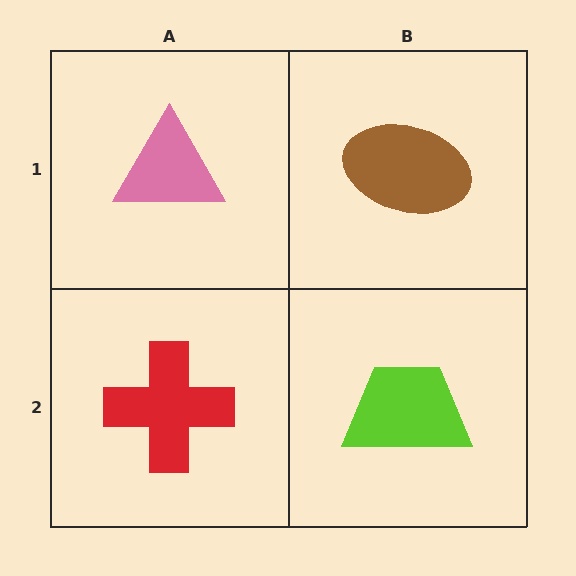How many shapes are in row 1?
2 shapes.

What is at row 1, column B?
A brown ellipse.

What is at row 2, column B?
A lime trapezoid.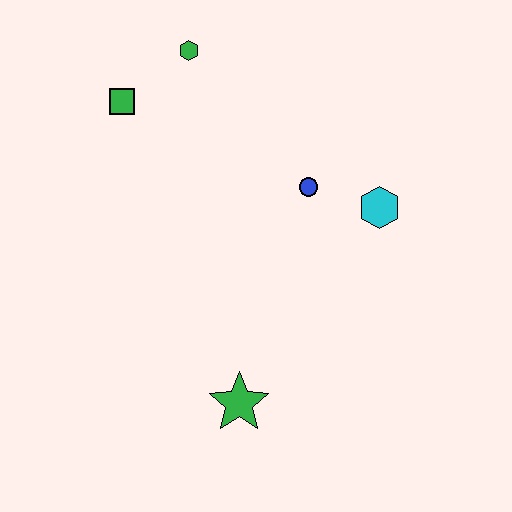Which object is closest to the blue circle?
The cyan hexagon is closest to the blue circle.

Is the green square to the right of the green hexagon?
No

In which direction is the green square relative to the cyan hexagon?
The green square is to the left of the cyan hexagon.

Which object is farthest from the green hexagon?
The green star is farthest from the green hexagon.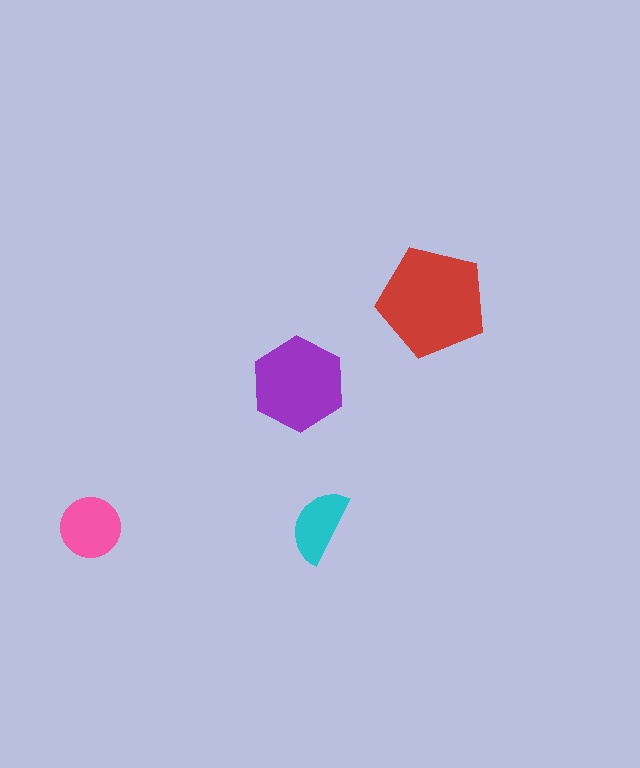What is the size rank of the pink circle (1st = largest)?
3rd.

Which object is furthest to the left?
The pink circle is leftmost.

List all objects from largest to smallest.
The red pentagon, the purple hexagon, the pink circle, the cyan semicircle.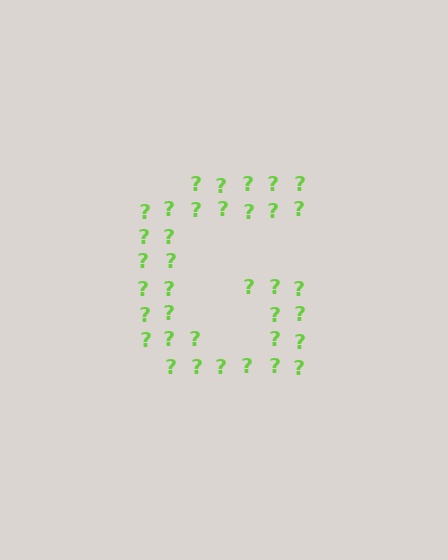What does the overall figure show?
The overall figure shows the letter G.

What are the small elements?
The small elements are question marks.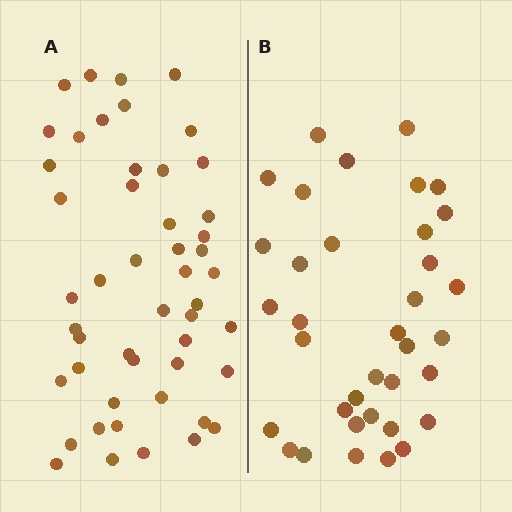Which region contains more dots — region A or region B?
Region A (the left region) has more dots.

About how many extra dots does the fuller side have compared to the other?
Region A has approximately 15 more dots than region B.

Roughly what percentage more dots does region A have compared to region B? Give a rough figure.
About 35% more.